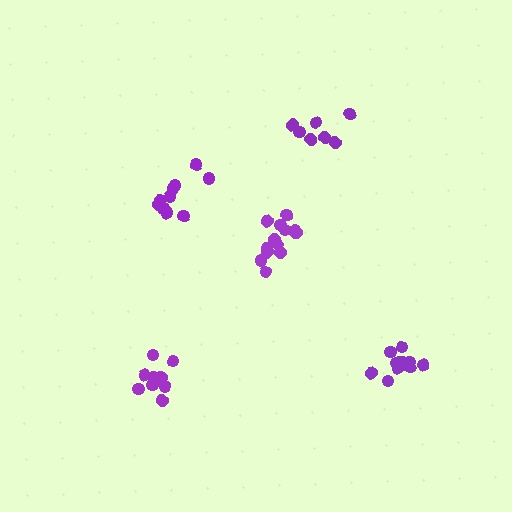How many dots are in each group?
Group 1: 7 dots, Group 2: 9 dots, Group 3: 10 dots, Group 4: 13 dots, Group 5: 12 dots (51 total).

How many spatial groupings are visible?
There are 5 spatial groupings.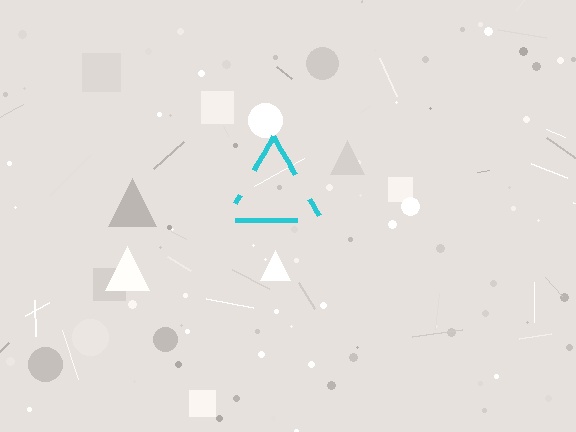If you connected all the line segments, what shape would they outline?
They would outline a triangle.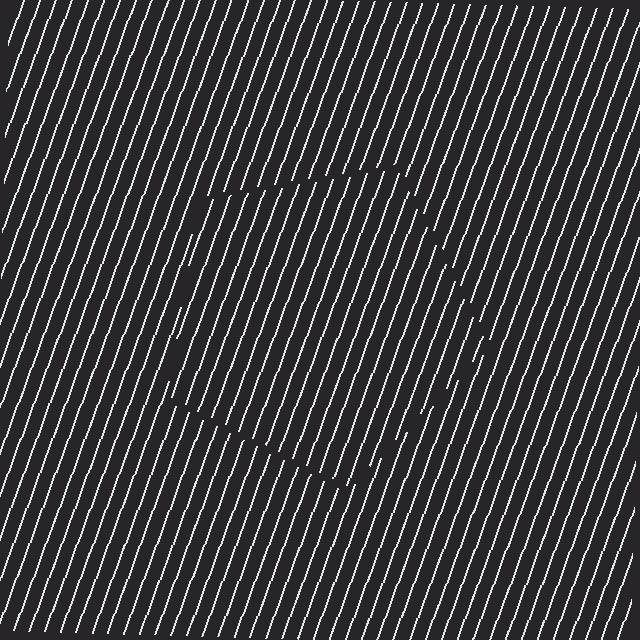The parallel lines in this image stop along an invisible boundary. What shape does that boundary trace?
An illusory pentagon. The interior of the shape contains the same grating, shifted by half a period — the contour is defined by the phase discontinuity where line-ends from the inner and outer gratings abut.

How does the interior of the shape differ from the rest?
The interior of the shape contains the same grating, shifted by half a period — the contour is defined by the phase discontinuity where line-ends from the inner and outer gratings abut.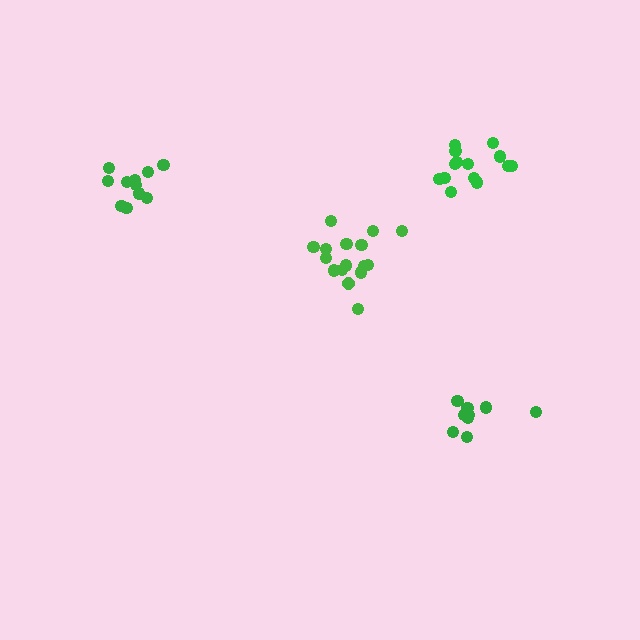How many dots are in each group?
Group 1: 16 dots, Group 2: 11 dots, Group 3: 15 dots, Group 4: 11 dots (53 total).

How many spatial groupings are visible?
There are 4 spatial groupings.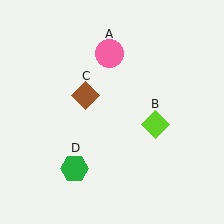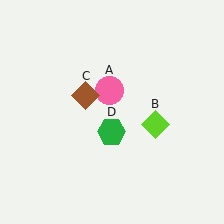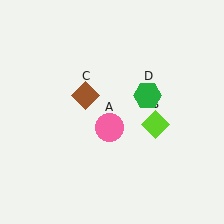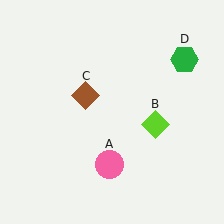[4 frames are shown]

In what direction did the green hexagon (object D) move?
The green hexagon (object D) moved up and to the right.